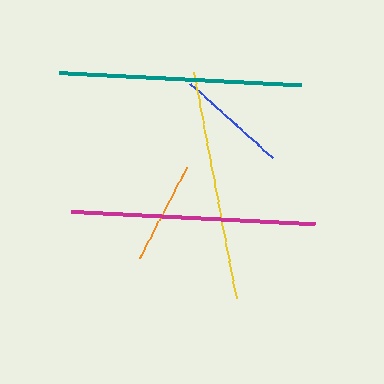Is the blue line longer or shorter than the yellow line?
The yellow line is longer than the blue line.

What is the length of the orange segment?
The orange segment is approximately 104 pixels long.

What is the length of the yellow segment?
The yellow segment is approximately 231 pixels long.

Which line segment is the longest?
The magenta line is the longest at approximately 245 pixels.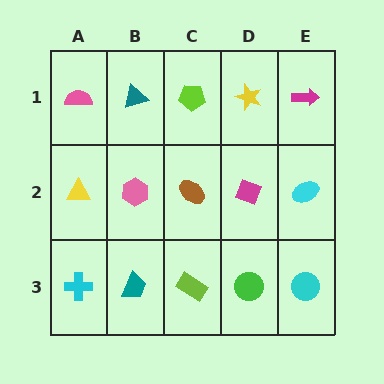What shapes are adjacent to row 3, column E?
A cyan ellipse (row 2, column E), a green circle (row 3, column D).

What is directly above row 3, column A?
A yellow triangle.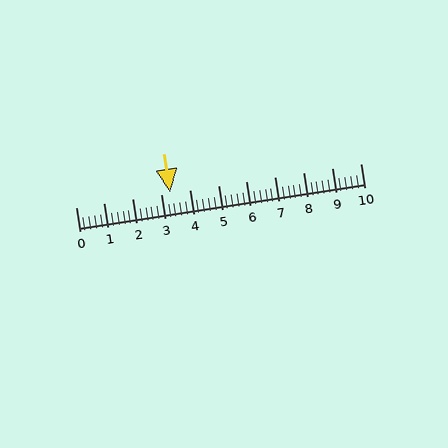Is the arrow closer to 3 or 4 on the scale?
The arrow is closer to 3.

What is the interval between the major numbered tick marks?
The major tick marks are spaced 1 units apart.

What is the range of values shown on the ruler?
The ruler shows values from 0 to 10.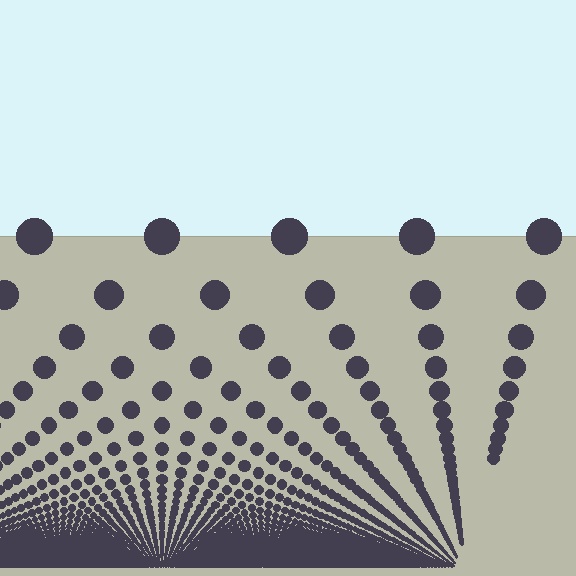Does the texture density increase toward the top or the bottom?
Density increases toward the bottom.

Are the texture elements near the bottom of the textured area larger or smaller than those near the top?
Smaller. The gradient is inverted — elements near the bottom are smaller and denser.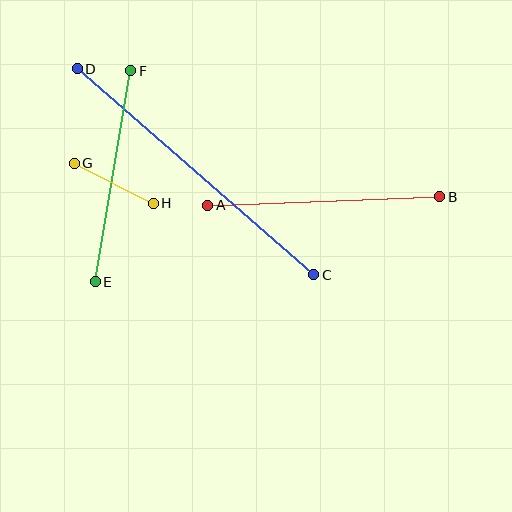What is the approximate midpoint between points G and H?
The midpoint is at approximately (114, 183) pixels.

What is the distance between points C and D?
The distance is approximately 314 pixels.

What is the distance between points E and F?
The distance is approximately 214 pixels.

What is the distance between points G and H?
The distance is approximately 89 pixels.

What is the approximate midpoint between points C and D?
The midpoint is at approximately (195, 172) pixels.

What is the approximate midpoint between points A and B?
The midpoint is at approximately (324, 201) pixels.